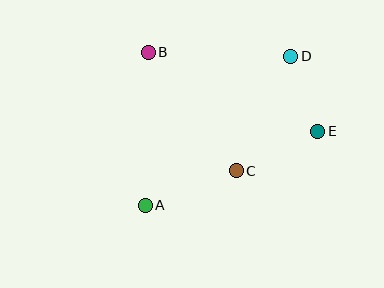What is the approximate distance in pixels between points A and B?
The distance between A and B is approximately 153 pixels.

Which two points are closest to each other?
Points D and E are closest to each other.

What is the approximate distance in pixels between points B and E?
The distance between B and E is approximately 187 pixels.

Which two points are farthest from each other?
Points A and D are farthest from each other.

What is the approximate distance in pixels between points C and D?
The distance between C and D is approximately 127 pixels.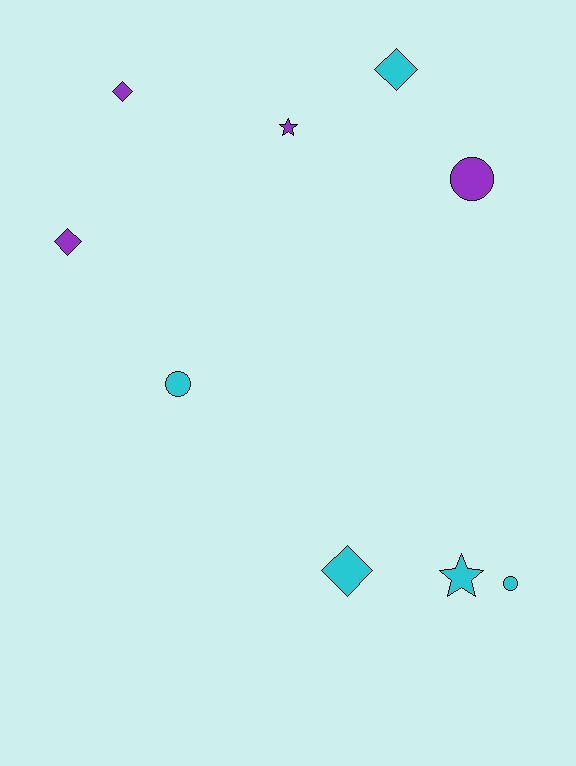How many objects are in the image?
There are 9 objects.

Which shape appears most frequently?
Diamond, with 4 objects.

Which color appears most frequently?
Cyan, with 5 objects.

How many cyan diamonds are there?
There are 2 cyan diamonds.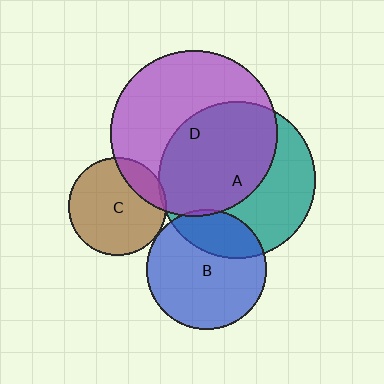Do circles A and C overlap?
Yes.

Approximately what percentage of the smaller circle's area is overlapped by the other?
Approximately 5%.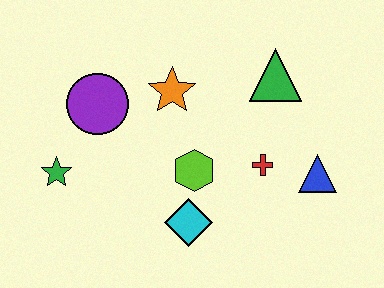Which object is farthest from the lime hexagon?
The green star is farthest from the lime hexagon.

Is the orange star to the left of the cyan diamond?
Yes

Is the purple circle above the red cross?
Yes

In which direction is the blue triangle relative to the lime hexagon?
The blue triangle is to the right of the lime hexagon.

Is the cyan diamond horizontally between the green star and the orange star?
No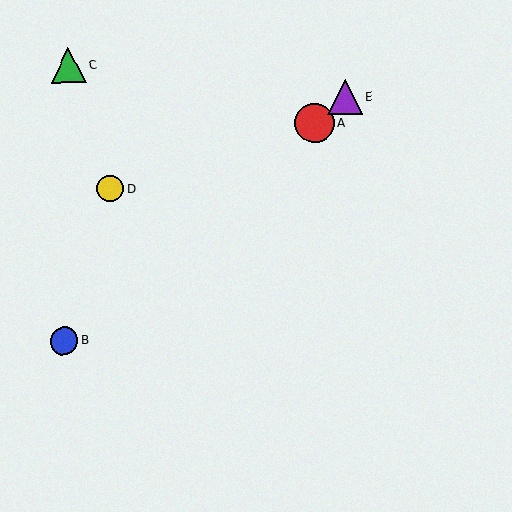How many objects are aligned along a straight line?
3 objects (A, B, E) are aligned along a straight line.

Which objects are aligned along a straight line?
Objects A, B, E are aligned along a straight line.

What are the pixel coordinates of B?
Object B is at (64, 341).